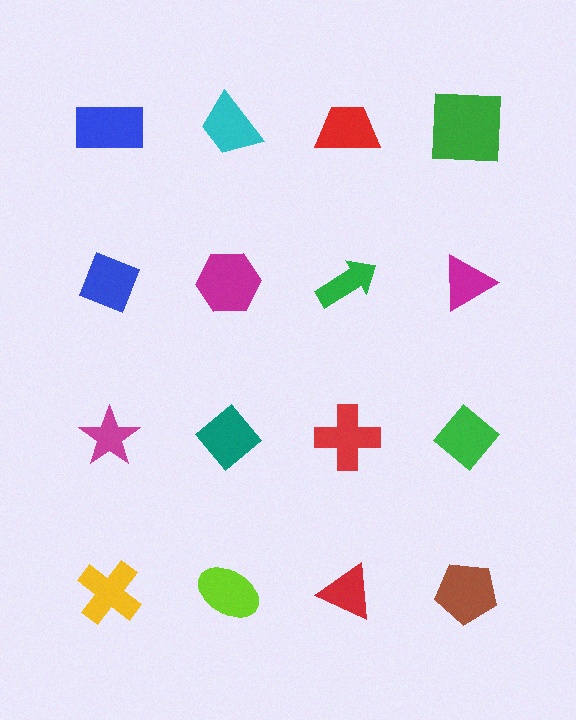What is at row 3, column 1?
A magenta star.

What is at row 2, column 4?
A magenta triangle.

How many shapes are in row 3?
4 shapes.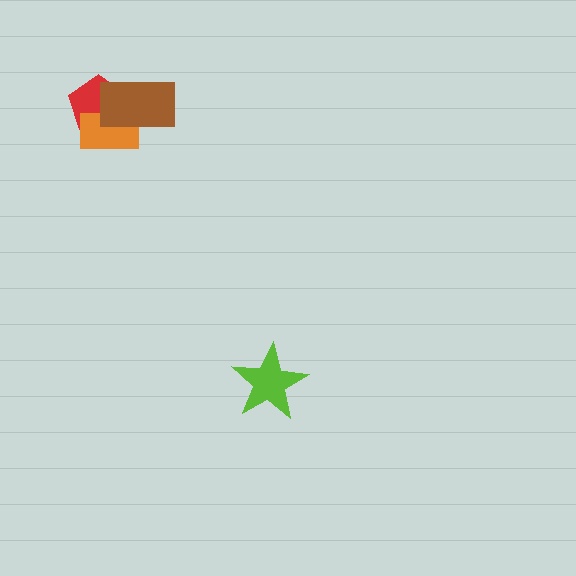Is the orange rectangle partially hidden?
Yes, it is partially covered by another shape.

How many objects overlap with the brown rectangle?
2 objects overlap with the brown rectangle.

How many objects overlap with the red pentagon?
2 objects overlap with the red pentagon.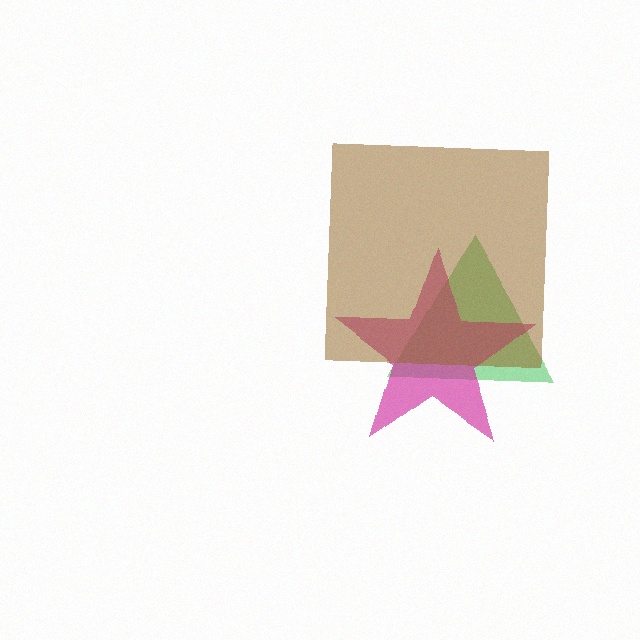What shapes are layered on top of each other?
The layered shapes are: a green triangle, a magenta star, a brown square.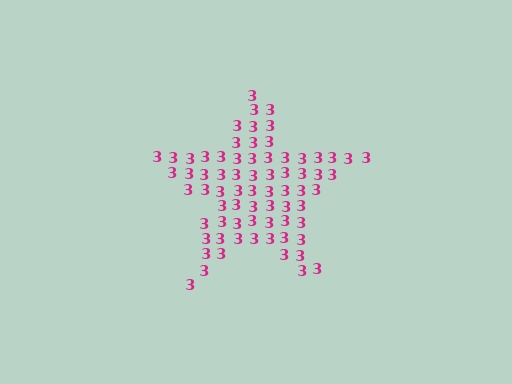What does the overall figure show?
The overall figure shows a star.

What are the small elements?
The small elements are digit 3's.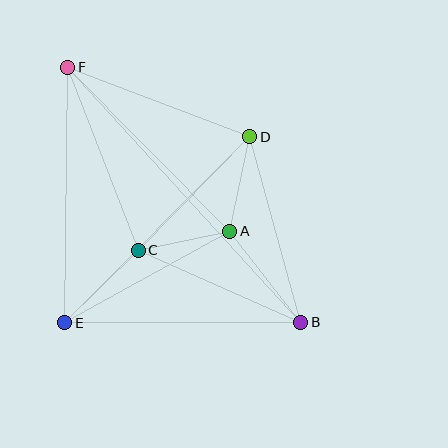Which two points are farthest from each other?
Points B and F are farthest from each other.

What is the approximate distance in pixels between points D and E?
The distance between D and E is approximately 263 pixels.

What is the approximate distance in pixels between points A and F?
The distance between A and F is approximately 231 pixels.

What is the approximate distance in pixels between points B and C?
The distance between B and C is approximately 178 pixels.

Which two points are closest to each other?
Points A and C are closest to each other.